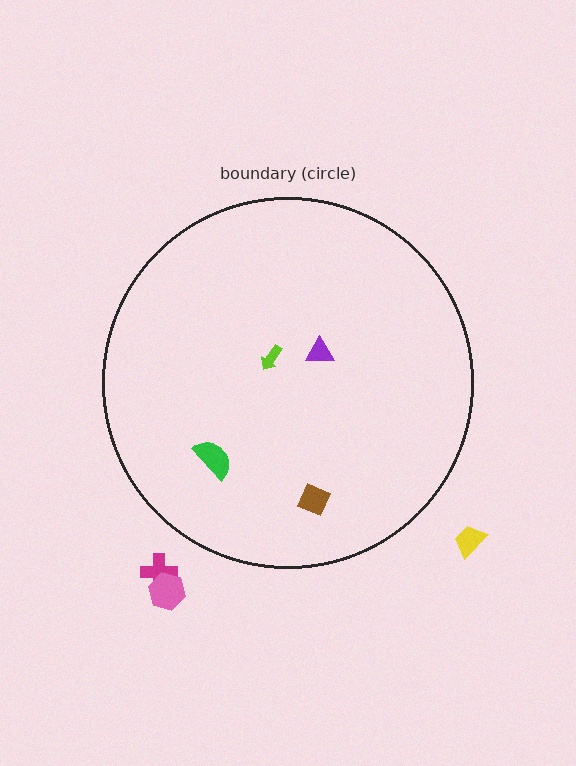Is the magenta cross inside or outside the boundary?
Outside.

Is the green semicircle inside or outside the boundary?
Inside.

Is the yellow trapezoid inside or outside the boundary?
Outside.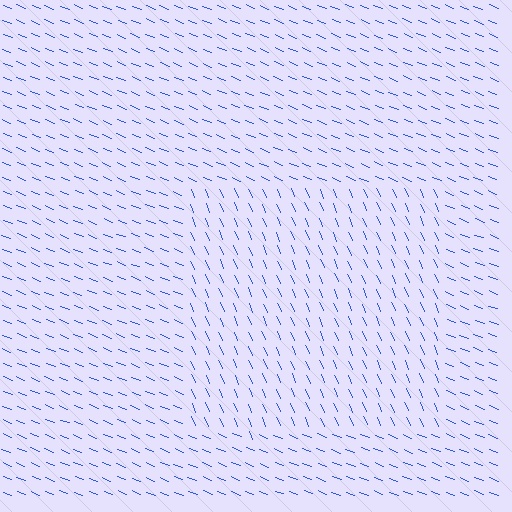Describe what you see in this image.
The image is filled with small blue line segments. A rectangle region in the image has lines oriented differently from the surrounding lines, creating a visible texture boundary.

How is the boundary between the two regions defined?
The boundary is defined purely by a change in line orientation (approximately 45 degrees difference). All lines are the same color and thickness.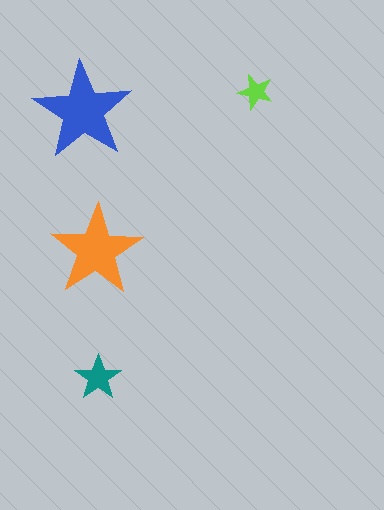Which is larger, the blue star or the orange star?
The blue one.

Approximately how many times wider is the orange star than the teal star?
About 2 times wider.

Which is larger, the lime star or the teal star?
The teal one.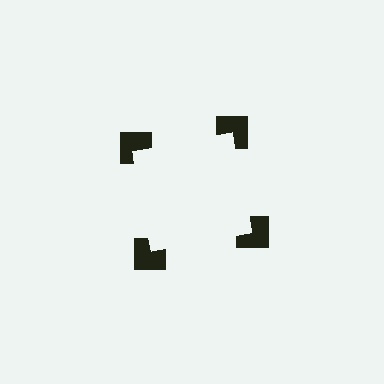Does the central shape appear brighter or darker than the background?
It typically appears slightly brighter than the background, even though no actual brightness change is drawn.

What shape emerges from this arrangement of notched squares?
An illusory square — its edges are inferred from the aligned wedge cuts in the notched squares, not physically drawn.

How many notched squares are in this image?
There are 4 — one at each vertex of the illusory square.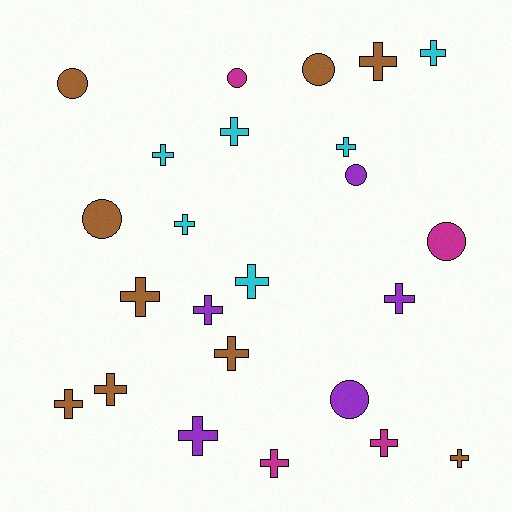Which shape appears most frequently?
Cross, with 17 objects.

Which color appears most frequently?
Brown, with 9 objects.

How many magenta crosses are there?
There are 2 magenta crosses.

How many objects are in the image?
There are 24 objects.